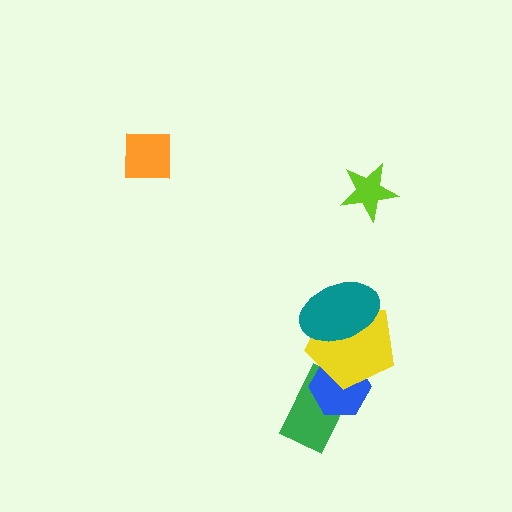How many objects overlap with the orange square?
0 objects overlap with the orange square.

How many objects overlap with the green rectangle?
2 objects overlap with the green rectangle.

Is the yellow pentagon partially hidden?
Yes, it is partially covered by another shape.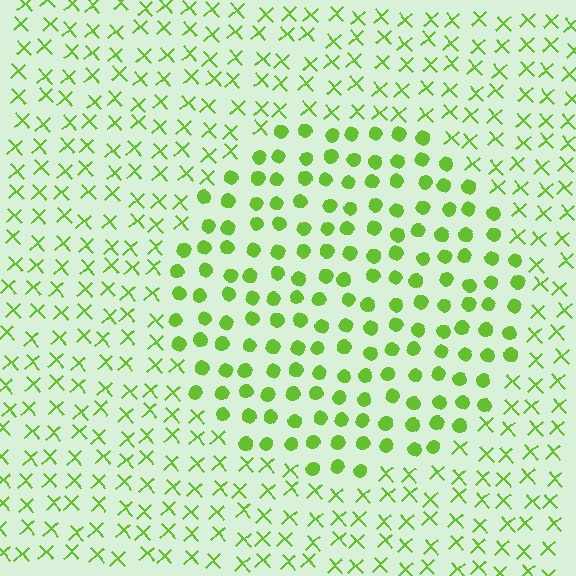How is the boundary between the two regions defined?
The boundary is defined by a change in element shape: circles inside vs. X marks outside. All elements share the same color and spacing.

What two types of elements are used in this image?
The image uses circles inside the circle region and X marks outside it.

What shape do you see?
I see a circle.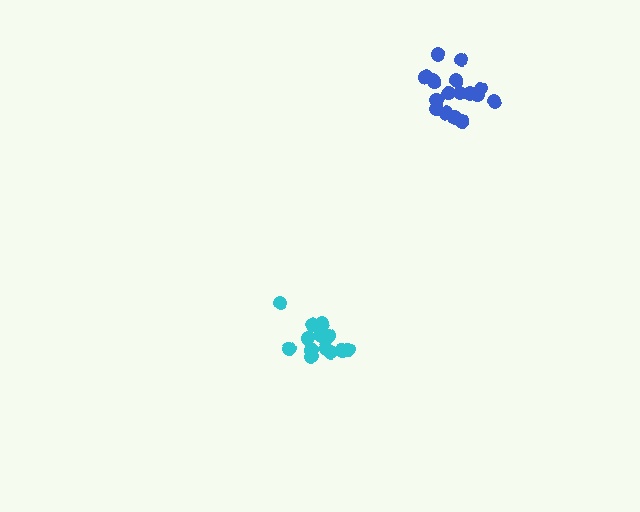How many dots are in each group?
Group 1: 14 dots, Group 2: 17 dots (31 total).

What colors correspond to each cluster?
The clusters are colored: cyan, blue.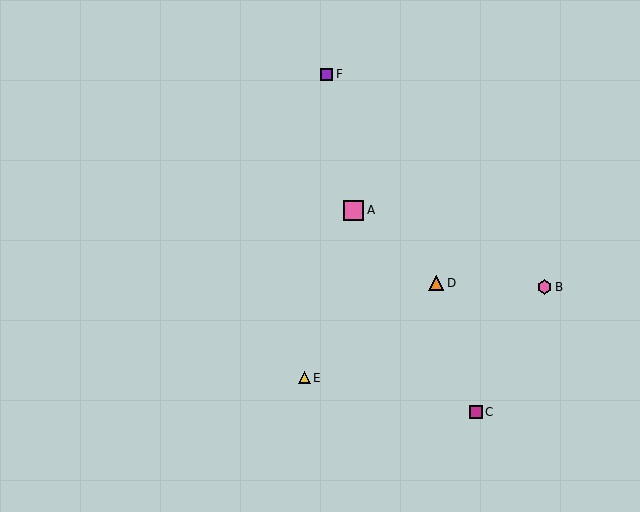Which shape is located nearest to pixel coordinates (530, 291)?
The pink hexagon (labeled B) at (545, 287) is nearest to that location.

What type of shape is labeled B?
Shape B is a pink hexagon.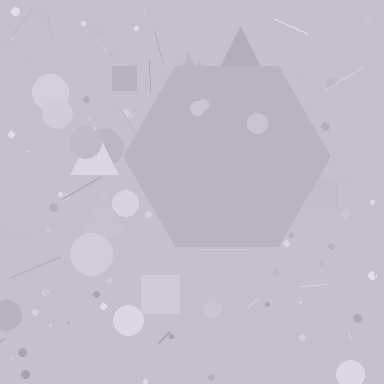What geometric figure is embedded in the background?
A hexagon is embedded in the background.